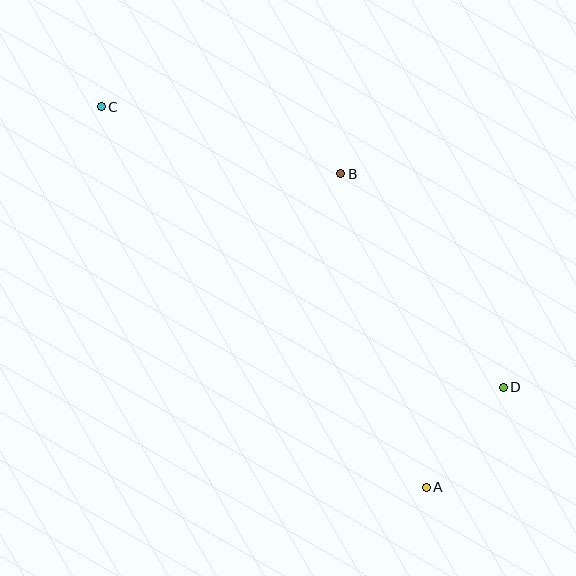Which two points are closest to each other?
Points A and D are closest to each other.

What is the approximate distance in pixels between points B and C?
The distance between B and C is approximately 249 pixels.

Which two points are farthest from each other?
Points A and C are farthest from each other.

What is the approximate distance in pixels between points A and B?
The distance between A and B is approximately 325 pixels.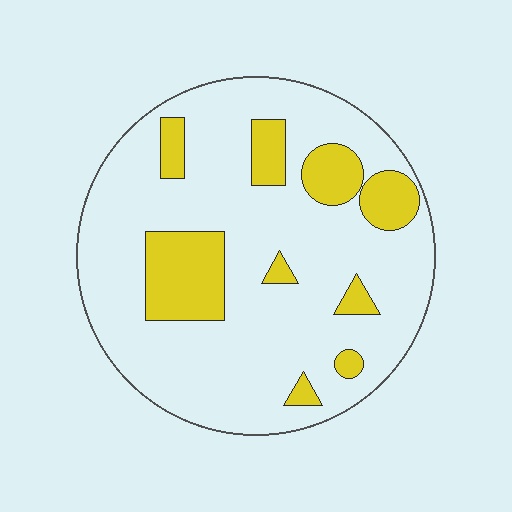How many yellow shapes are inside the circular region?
9.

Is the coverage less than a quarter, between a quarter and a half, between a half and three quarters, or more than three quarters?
Less than a quarter.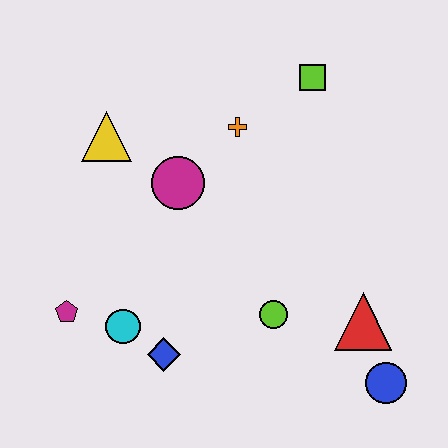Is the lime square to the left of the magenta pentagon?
No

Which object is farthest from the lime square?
The magenta pentagon is farthest from the lime square.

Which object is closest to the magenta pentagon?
The cyan circle is closest to the magenta pentagon.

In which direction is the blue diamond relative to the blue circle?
The blue diamond is to the left of the blue circle.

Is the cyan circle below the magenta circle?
Yes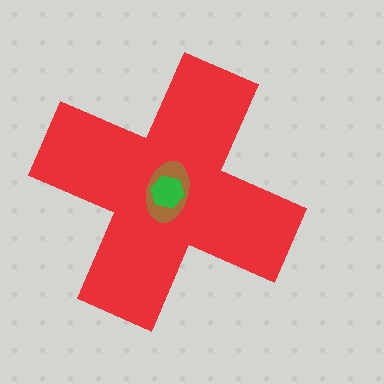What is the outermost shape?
The red cross.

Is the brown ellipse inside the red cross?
Yes.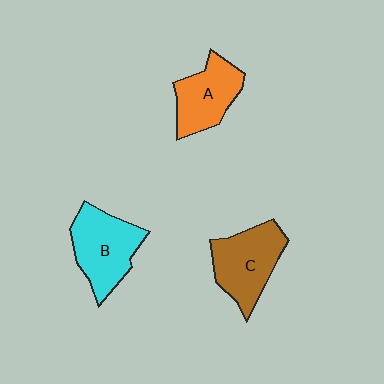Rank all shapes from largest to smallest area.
From largest to smallest: B (cyan), C (brown), A (orange).